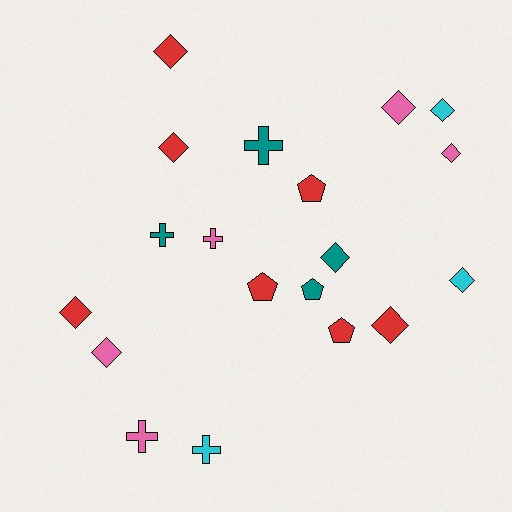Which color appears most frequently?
Red, with 7 objects.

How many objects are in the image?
There are 19 objects.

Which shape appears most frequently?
Diamond, with 10 objects.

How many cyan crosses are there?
There is 1 cyan cross.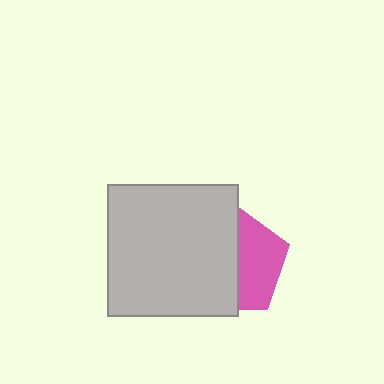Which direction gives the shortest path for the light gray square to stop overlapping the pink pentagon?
Moving left gives the shortest separation.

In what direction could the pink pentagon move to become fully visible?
The pink pentagon could move right. That would shift it out from behind the light gray square entirely.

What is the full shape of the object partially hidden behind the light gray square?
The partially hidden object is a pink pentagon.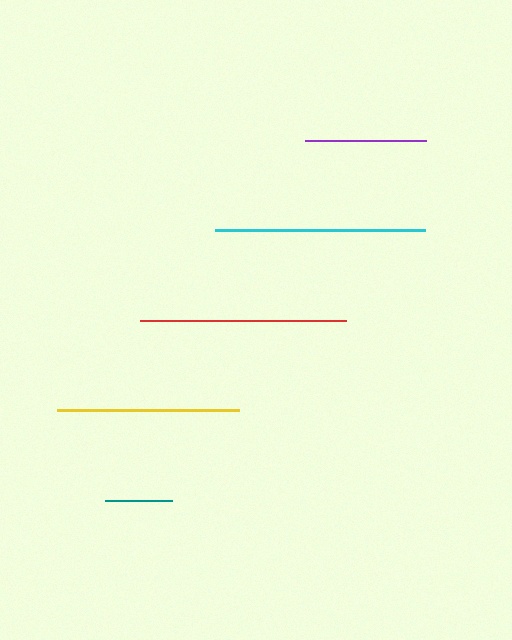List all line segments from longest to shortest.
From longest to shortest: cyan, red, yellow, purple, teal.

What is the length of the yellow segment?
The yellow segment is approximately 181 pixels long.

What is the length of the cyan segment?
The cyan segment is approximately 210 pixels long.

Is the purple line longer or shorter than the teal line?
The purple line is longer than the teal line.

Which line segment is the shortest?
The teal line is the shortest at approximately 67 pixels.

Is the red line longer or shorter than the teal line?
The red line is longer than the teal line.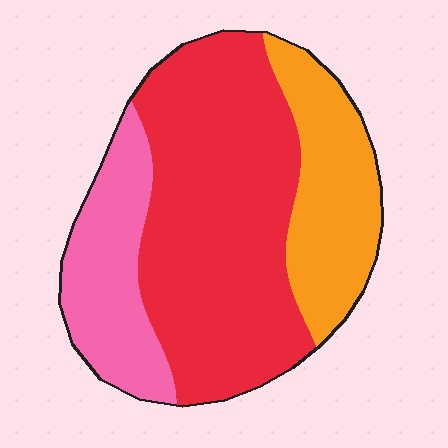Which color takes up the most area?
Red, at roughly 55%.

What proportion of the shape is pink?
Pink takes up about one fifth (1/5) of the shape.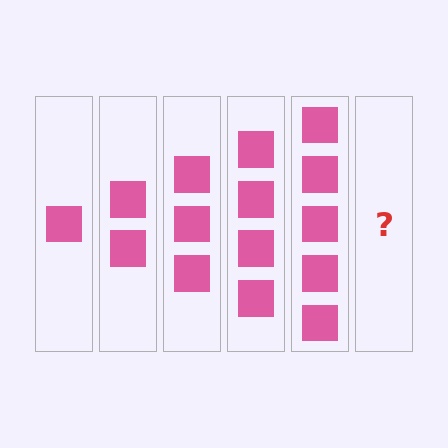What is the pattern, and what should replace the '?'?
The pattern is that each step adds one more square. The '?' should be 6 squares.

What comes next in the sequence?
The next element should be 6 squares.